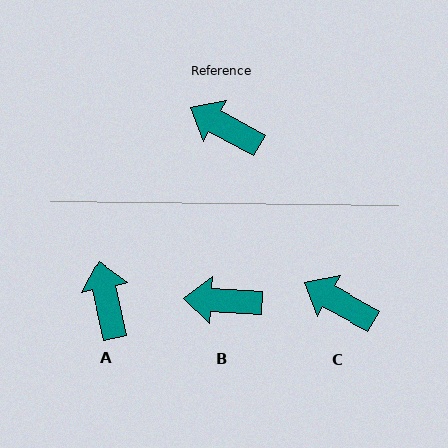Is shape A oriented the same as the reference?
No, it is off by about 48 degrees.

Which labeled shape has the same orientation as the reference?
C.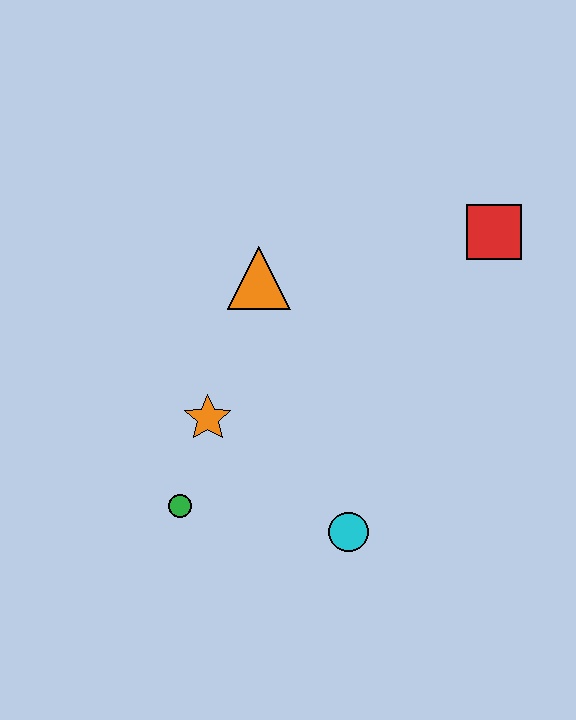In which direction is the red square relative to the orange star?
The red square is to the right of the orange star.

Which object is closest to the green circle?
The orange star is closest to the green circle.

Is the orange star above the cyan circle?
Yes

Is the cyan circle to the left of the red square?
Yes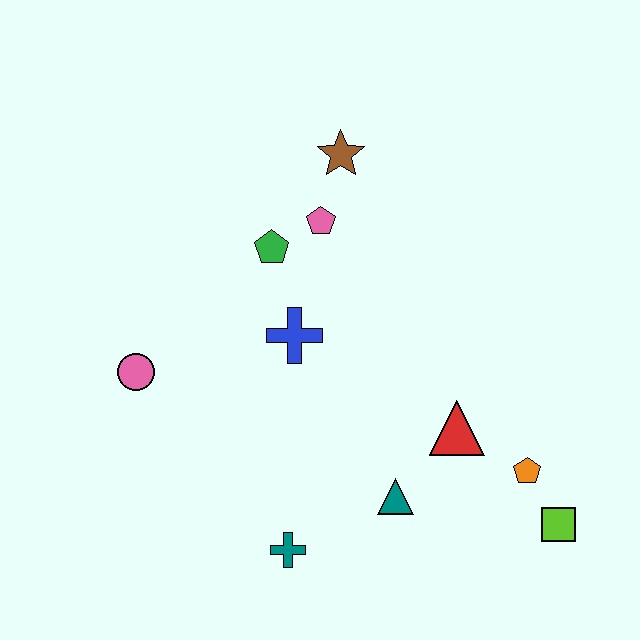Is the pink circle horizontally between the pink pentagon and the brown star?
No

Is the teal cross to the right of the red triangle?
No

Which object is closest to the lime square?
The orange pentagon is closest to the lime square.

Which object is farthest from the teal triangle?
The brown star is farthest from the teal triangle.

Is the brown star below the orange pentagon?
No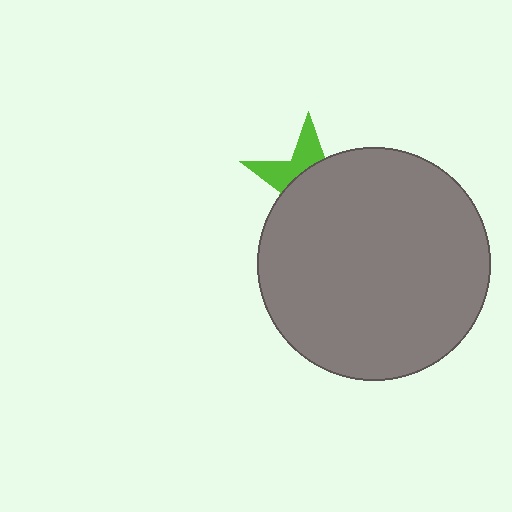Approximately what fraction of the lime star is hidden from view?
Roughly 66% of the lime star is hidden behind the gray circle.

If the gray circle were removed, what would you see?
You would see the complete lime star.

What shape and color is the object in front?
The object in front is a gray circle.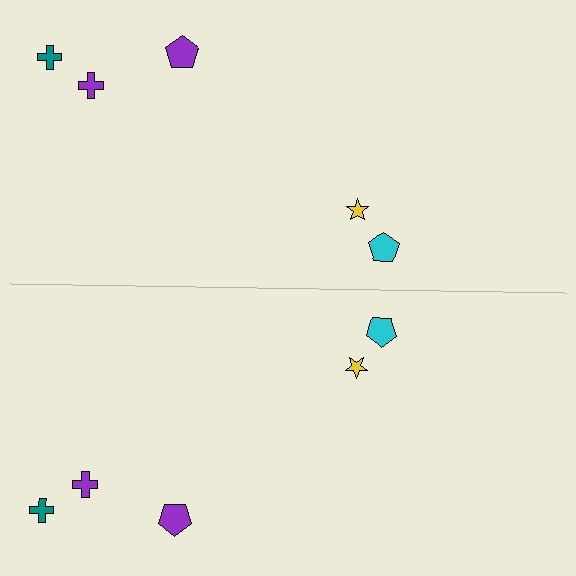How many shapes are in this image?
There are 10 shapes in this image.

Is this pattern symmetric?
Yes, this pattern has bilateral (reflection) symmetry.